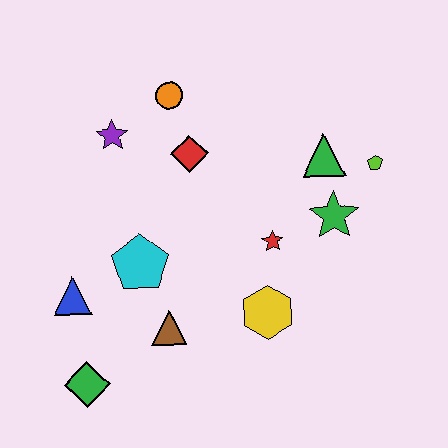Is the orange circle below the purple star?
No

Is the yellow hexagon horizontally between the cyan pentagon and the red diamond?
No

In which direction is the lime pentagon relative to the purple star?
The lime pentagon is to the right of the purple star.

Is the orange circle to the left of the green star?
Yes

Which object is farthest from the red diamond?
The green diamond is farthest from the red diamond.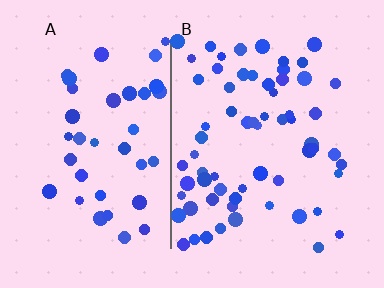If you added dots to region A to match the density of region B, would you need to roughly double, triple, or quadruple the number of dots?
Approximately double.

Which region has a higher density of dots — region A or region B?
B (the right).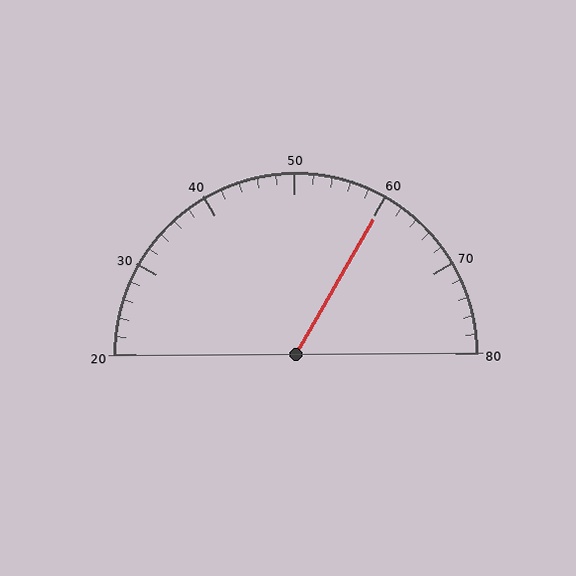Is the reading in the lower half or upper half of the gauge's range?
The reading is in the upper half of the range (20 to 80).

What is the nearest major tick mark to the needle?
The nearest major tick mark is 60.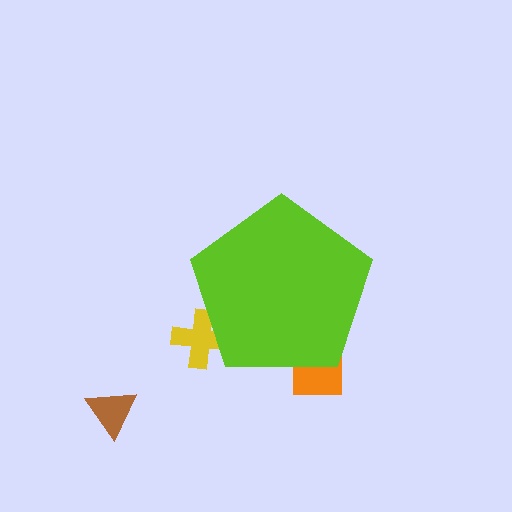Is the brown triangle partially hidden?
No, the brown triangle is fully visible.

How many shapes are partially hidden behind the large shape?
2 shapes are partially hidden.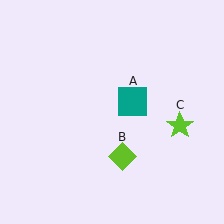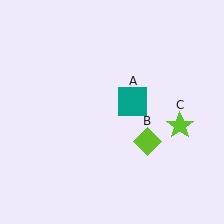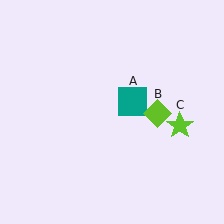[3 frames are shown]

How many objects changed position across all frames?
1 object changed position: lime diamond (object B).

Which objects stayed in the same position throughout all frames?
Teal square (object A) and lime star (object C) remained stationary.